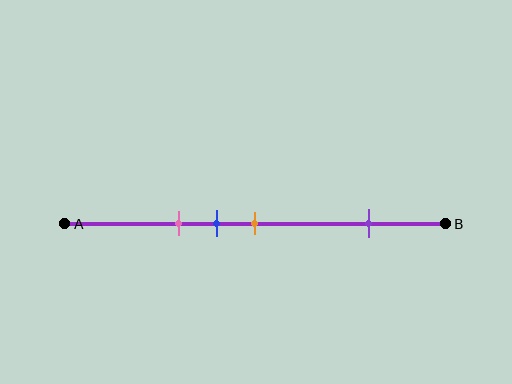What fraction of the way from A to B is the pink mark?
The pink mark is approximately 30% (0.3) of the way from A to B.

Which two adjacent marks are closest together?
The blue and orange marks are the closest adjacent pair.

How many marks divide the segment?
There are 4 marks dividing the segment.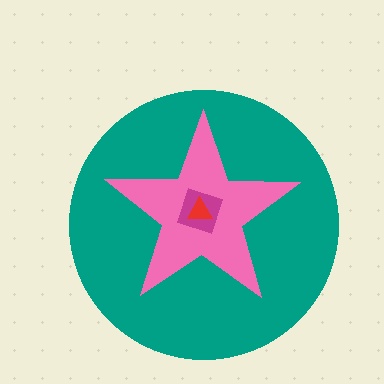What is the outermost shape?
The teal circle.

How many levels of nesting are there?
4.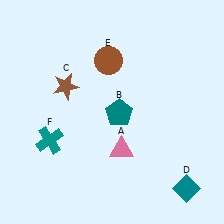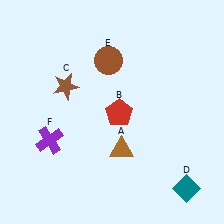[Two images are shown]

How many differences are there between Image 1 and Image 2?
There are 3 differences between the two images.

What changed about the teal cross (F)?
In Image 1, F is teal. In Image 2, it changed to purple.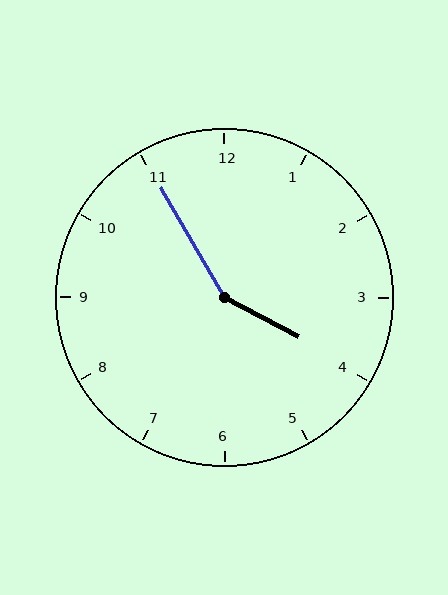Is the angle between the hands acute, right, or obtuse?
It is obtuse.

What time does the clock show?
3:55.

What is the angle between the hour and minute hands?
Approximately 148 degrees.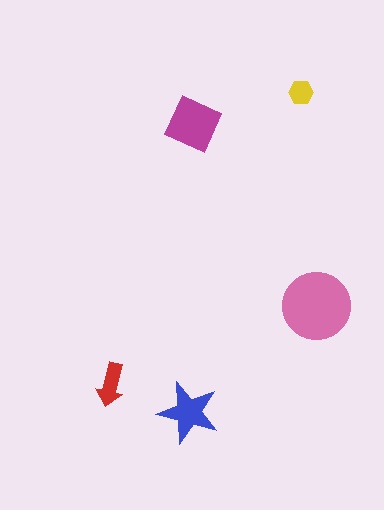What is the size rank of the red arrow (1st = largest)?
4th.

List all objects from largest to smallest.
The pink circle, the magenta diamond, the blue star, the red arrow, the yellow hexagon.